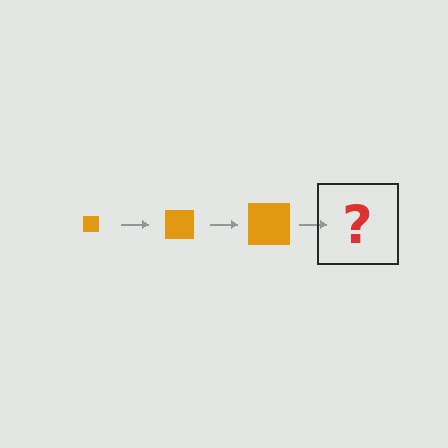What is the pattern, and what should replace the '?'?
The pattern is that the square gets progressively larger each step. The '?' should be an orange square, larger than the previous one.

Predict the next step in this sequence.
The next step is an orange square, larger than the previous one.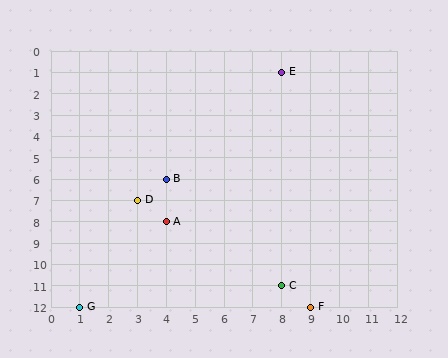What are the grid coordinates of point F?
Point F is at grid coordinates (9, 12).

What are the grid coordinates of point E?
Point E is at grid coordinates (8, 1).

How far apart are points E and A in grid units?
Points E and A are 4 columns and 7 rows apart (about 8.1 grid units diagonally).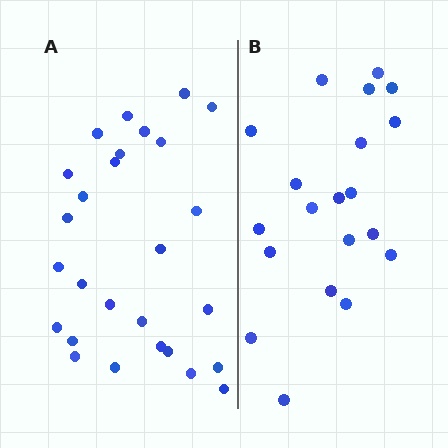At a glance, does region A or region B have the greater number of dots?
Region A (the left region) has more dots.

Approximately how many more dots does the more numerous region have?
Region A has roughly 8 or so more dots than region B.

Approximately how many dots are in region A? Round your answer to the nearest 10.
About 30 dots. (The exact count is 27, which rounds to 30.)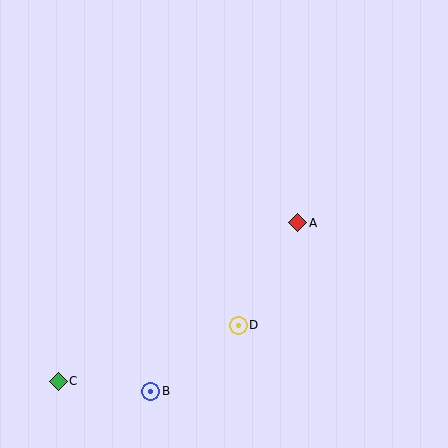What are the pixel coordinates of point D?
Point D is at (238, 325).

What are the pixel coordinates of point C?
Point C is at (58, 381).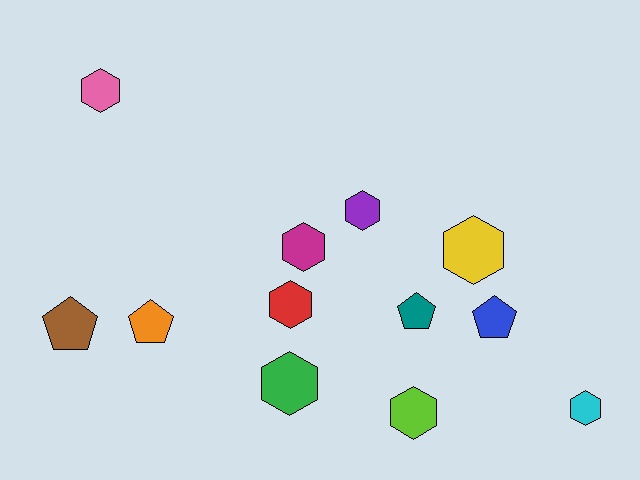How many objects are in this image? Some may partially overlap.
There are 12 objects.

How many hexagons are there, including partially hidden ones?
There are 8 hexagons.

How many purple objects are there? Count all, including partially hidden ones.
There is 1 purple object.